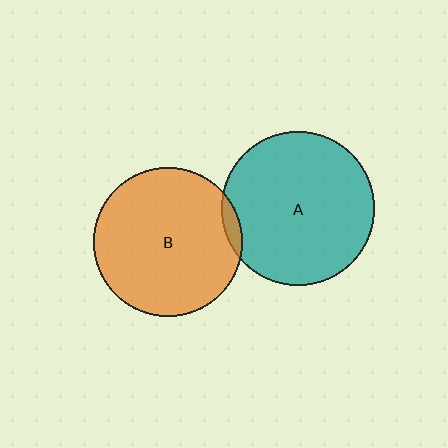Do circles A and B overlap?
Yes.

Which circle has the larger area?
Circle A (teal).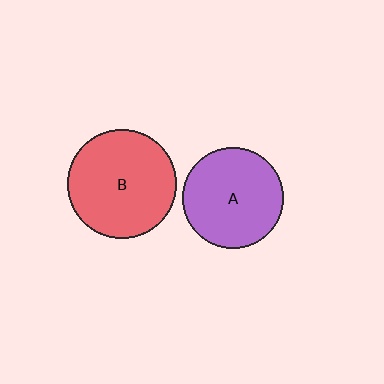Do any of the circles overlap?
No, none of the circles overlap.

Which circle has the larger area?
Circle B (red).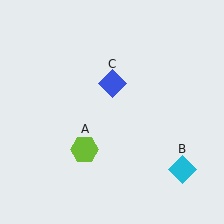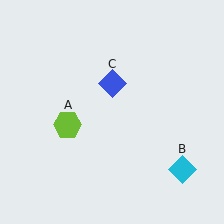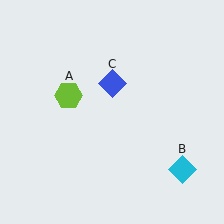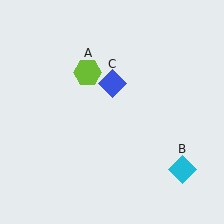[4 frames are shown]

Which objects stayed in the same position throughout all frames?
Cyan diamond (object B) and blue diamond (object C) remained stationary.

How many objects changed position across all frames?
1 object changed position: lime hexagon (object A).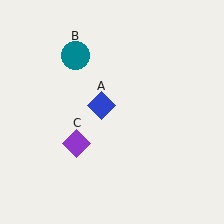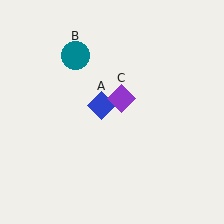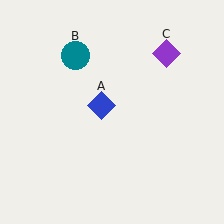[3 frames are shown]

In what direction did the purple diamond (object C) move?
The purple diamond (object C) moved up and to the right.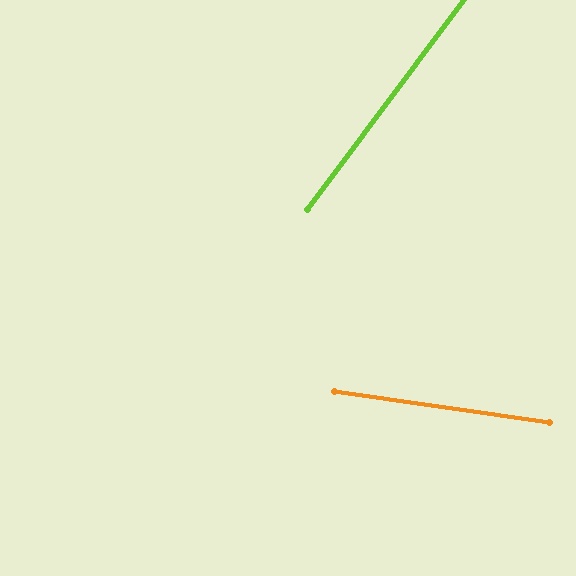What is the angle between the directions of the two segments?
Approximately 62 degrees.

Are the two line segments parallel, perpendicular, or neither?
Neither parallel nor perpendicular — they differ by about 62°.